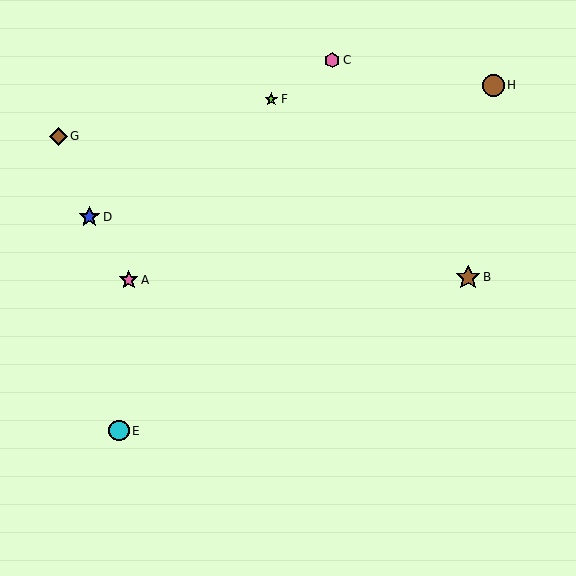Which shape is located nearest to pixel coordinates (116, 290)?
The pink star (labeled A) at (129, 280) is nearest to that location.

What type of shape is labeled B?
Shape B is a brown star.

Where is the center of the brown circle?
The center of the brown circle is at (493, 85).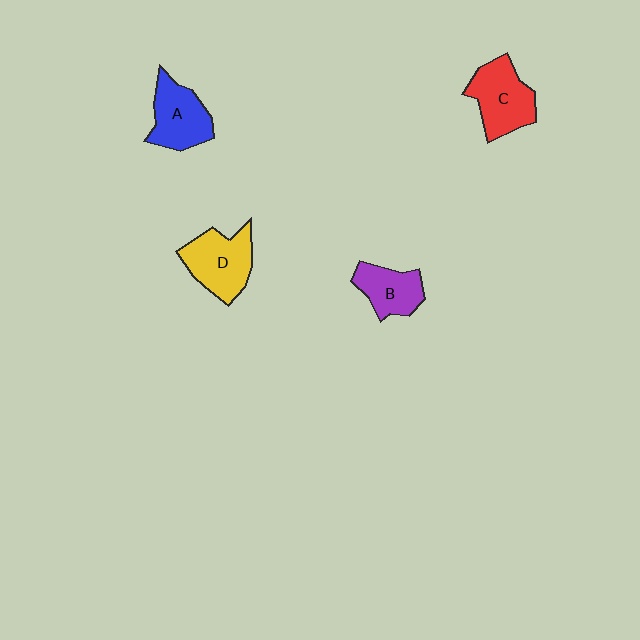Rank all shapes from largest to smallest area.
From largest to smallest: D (yellow), C (red), A (blue), B (purple).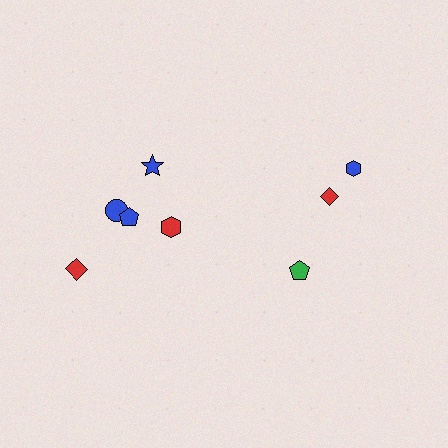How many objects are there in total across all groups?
There are 8 objects.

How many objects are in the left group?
There are 5 objects.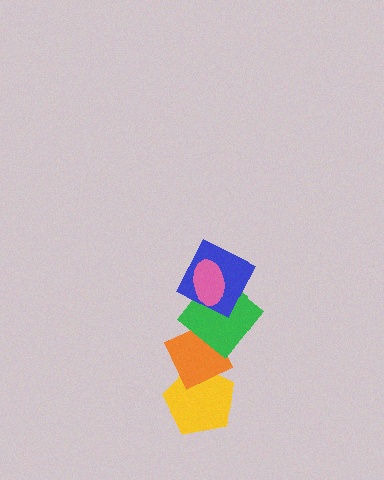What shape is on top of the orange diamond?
The green diamond is on top of the orange diamond.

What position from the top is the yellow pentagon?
The yellow pentagon is 5th from the top.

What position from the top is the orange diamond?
The orange diamond is 4th from the top.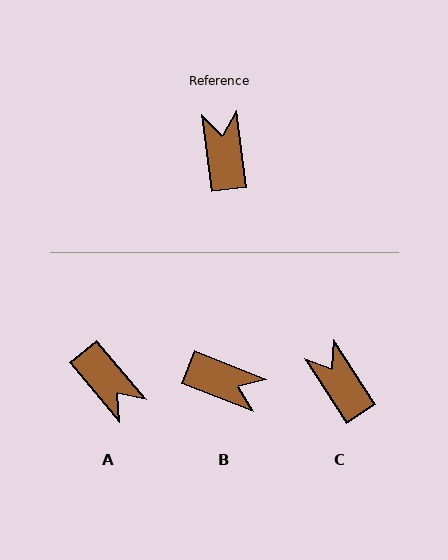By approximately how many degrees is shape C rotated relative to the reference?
Approximately 26 degrees counter-clockwise.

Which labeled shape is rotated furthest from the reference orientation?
A, about 147 degrees away.